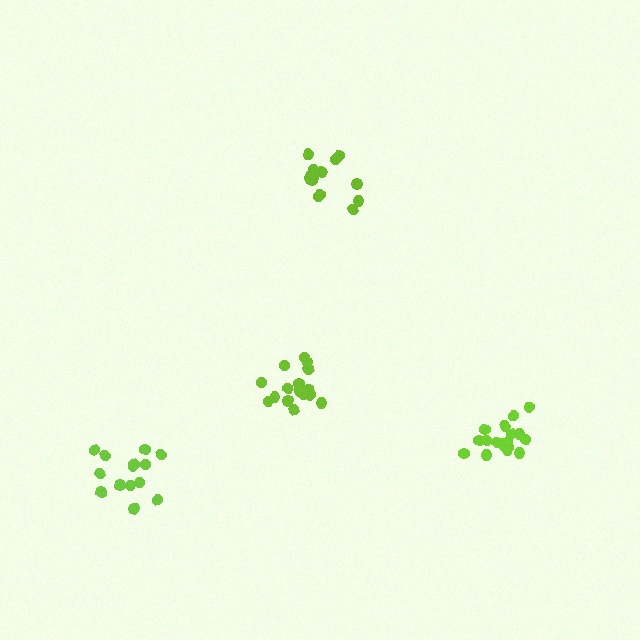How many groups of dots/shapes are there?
There are 4 groups.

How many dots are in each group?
Group 1: 15 dots, Group 2: 14 dots, Group 3: 18 dots, Group 4: 18 dots (65 total).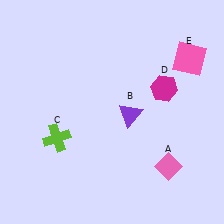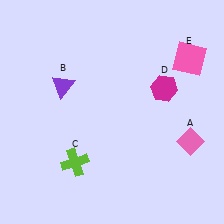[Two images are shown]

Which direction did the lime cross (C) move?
The lime cross (C) moved down.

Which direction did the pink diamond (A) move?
The pink diamond (A) moved up.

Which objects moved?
The objects that moved are: the pink diamond (A), the purple triangle (B), the lime cross (C).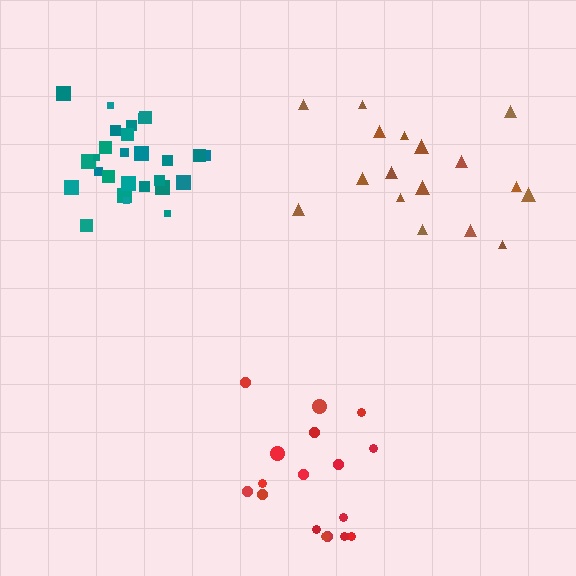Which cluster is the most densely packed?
Teal.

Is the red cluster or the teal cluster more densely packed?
Teal.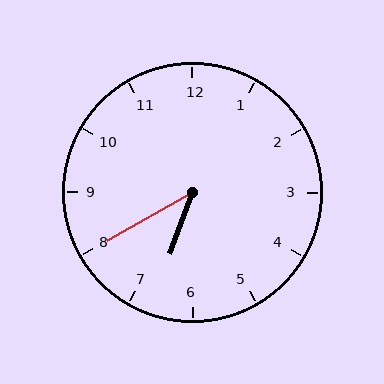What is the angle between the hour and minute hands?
Approximately 40 degrees.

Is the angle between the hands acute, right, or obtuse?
It is acute.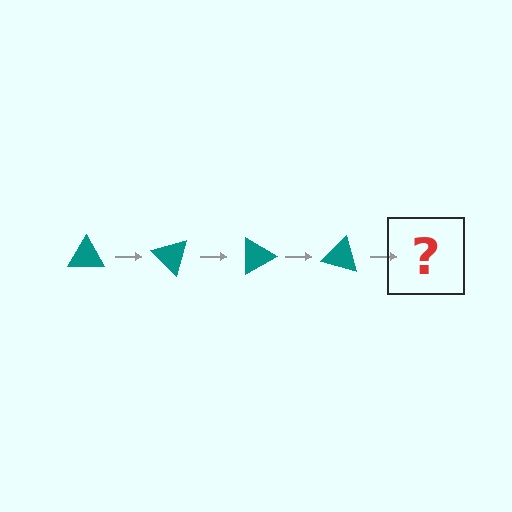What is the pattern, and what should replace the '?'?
The pattern is that the triangle rotates 45 degrees each step. The '?' should be a teal triangle rotated 180 degrees.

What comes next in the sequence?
The next element should be a teal triangle rotated 180 degrees.